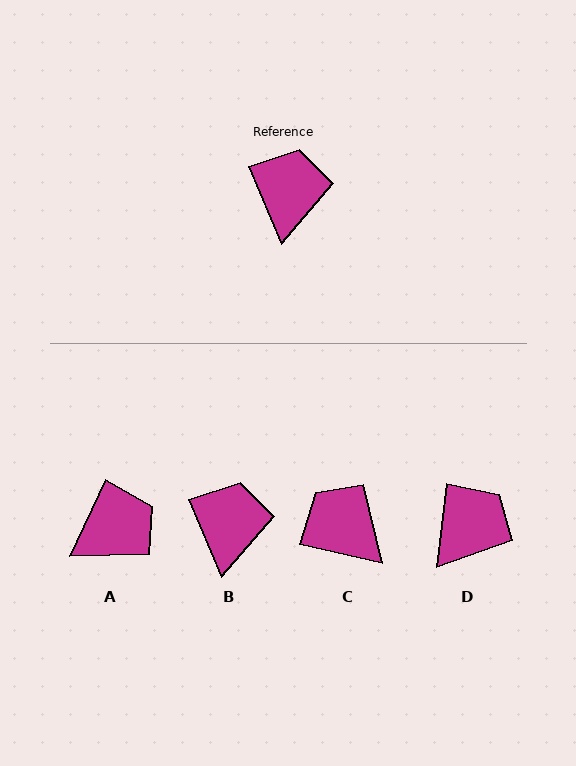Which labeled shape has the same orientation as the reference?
B.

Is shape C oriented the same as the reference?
No, it is off by about 54 degrees.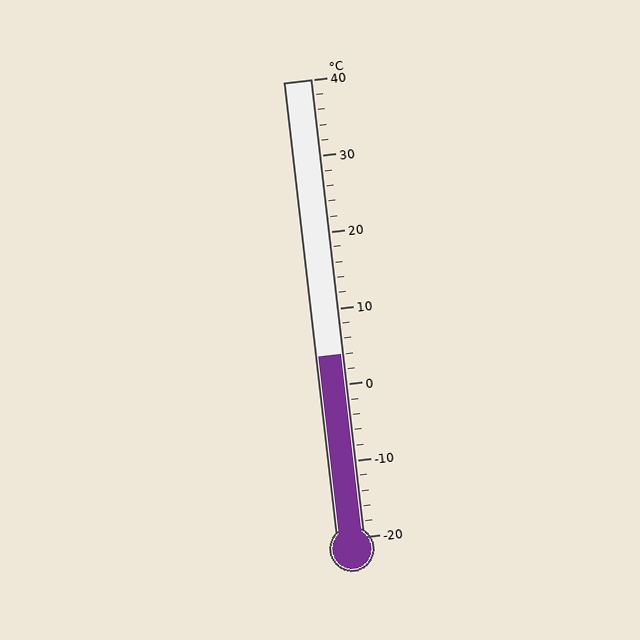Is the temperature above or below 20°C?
The temperature is below 20°C.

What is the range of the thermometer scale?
The thermometer scale ranges from -20°C to 40°C.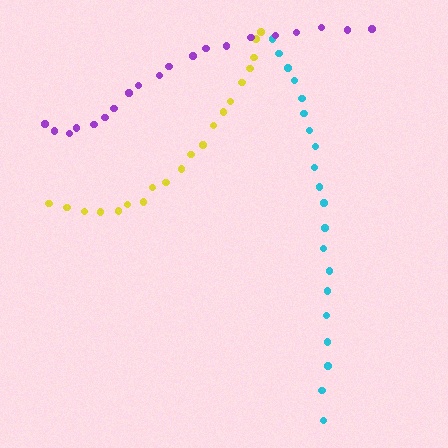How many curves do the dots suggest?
There are 3 distinct paths.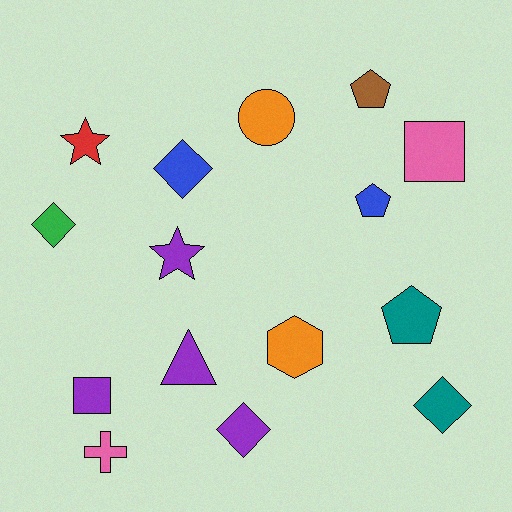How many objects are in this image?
There are 15 objects.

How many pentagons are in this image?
There are 3 pentagons.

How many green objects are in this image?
There is 1 green object.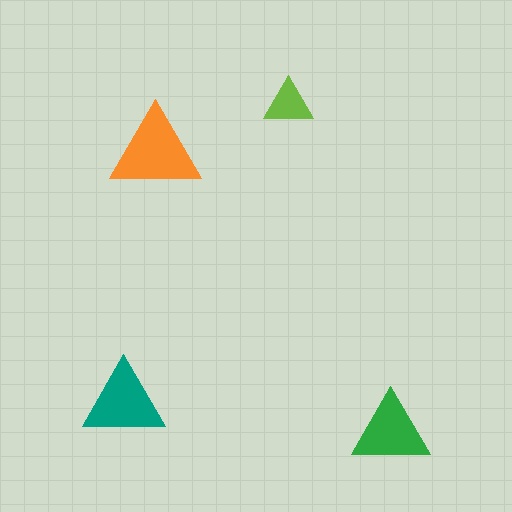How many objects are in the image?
There are 4 objects in the image.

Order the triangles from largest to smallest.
the orange one, the teal one, the green one, the lime one.